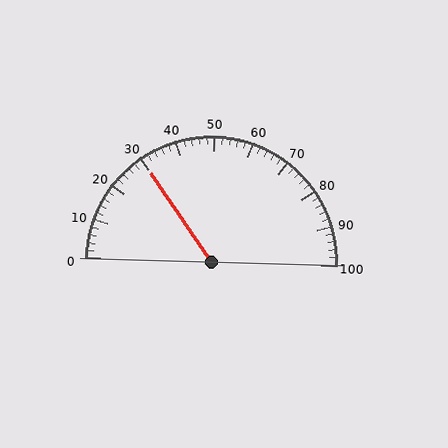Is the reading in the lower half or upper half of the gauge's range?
The reading is in the lower half of the range (0 to 100).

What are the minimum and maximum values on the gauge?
The gauge ranges from 0 to 100.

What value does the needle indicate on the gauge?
The needle indicates approximately 30.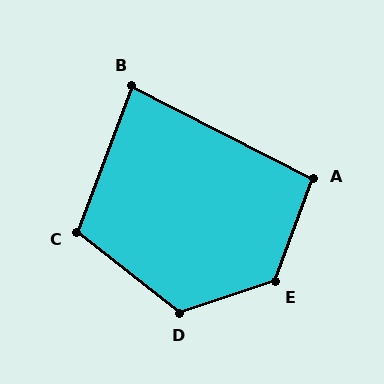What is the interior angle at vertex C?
Approximately 108 degrees (obtuse).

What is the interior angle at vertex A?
Approximately 97 degrees (obtuse).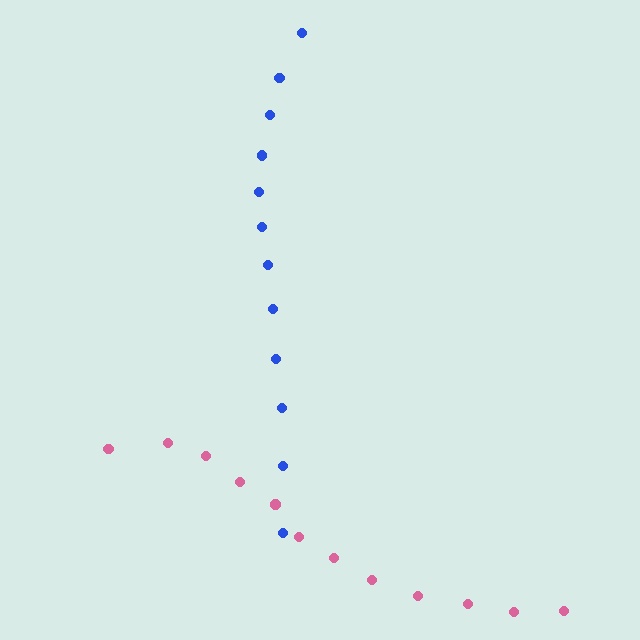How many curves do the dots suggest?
There are 2 distinct paths.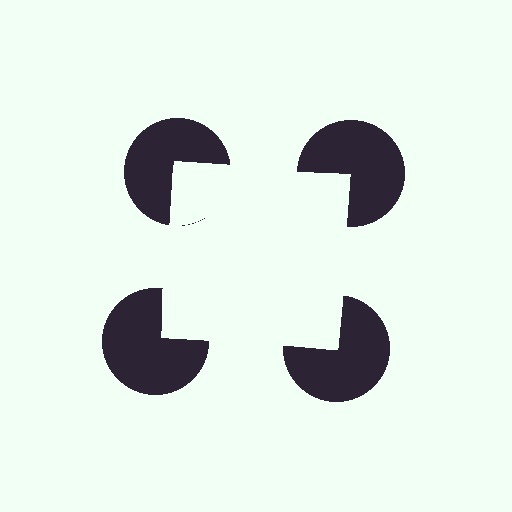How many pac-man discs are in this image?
There are 4 — one at each vertex of the illusory square.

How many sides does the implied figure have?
4 sides.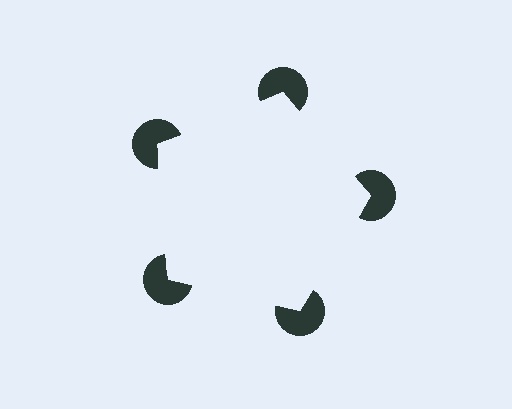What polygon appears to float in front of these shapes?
An illusory pentagon — its edges are inferred from the aligned wedge cuts in the pac-man discs, not physically drawn.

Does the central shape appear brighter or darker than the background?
It typically appears slightly brighter than the background, even though no actual brightness change is drawn.